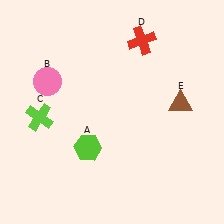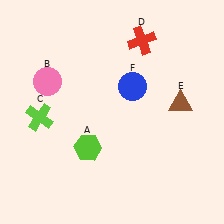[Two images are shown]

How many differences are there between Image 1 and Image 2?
There is 1 difference between the two images.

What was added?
A blue circle (F) was added in Image 2.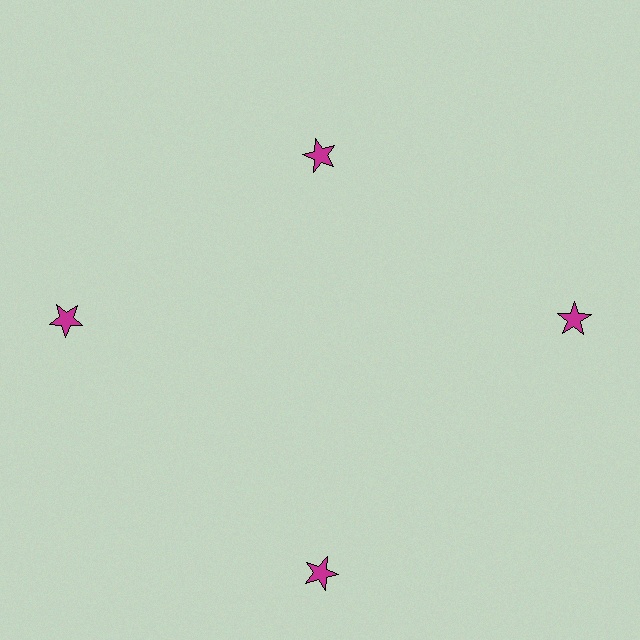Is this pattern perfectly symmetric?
No. The 4 magenta stars are arranged in a ring, but one element near the 12 o'clock position is pulled inward toward the center, breaking the 4-fold rotational symmetry.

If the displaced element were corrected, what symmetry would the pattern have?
It would have 4-fold rotational symmetry — the pattern would map onto itself every 90 degrees.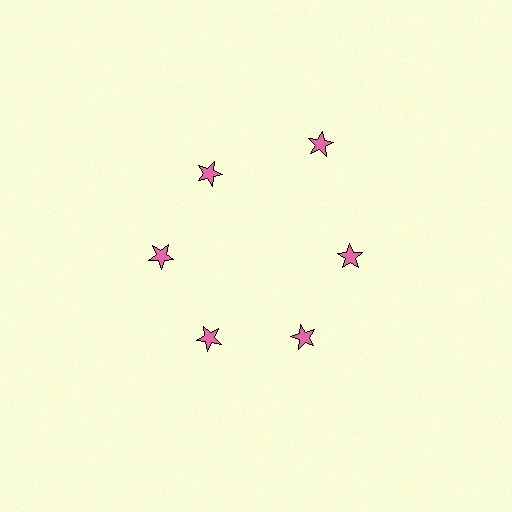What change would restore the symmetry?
The symmetry would be restored by moving it inward, back onto the ring so that all 6 stars sit at equal angles and equal distance from the center.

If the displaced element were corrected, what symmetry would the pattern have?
It would have 6-fold rotational symmetry — the pattern would map onto itself every 60 degrees.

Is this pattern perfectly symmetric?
No. The 6 pink stars are arranged in a ring, but one element near the 1 o'clock position is pushed outward from the center, breaking the 6-fold rotational symmetry.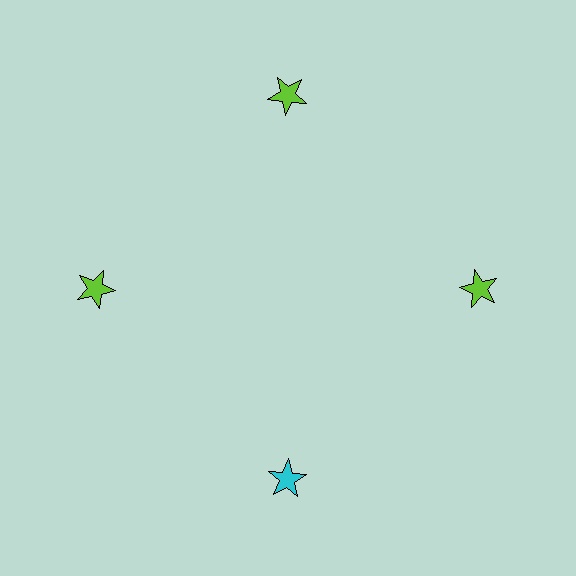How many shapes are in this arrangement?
There are 4 shapes arranged in a ring pattern.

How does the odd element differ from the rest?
It has a different color: cyan instead of lime.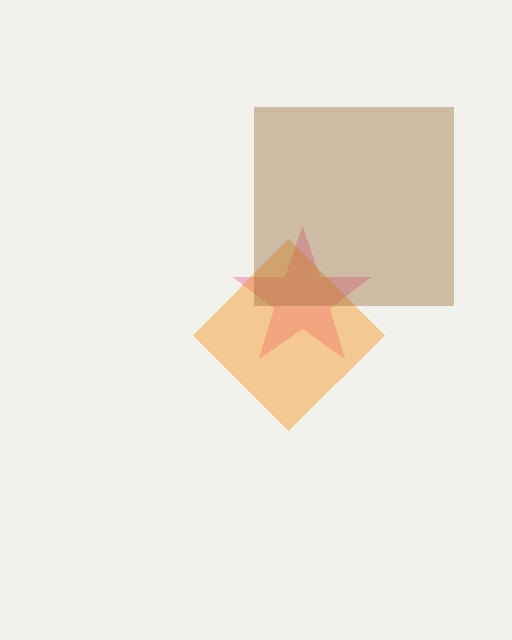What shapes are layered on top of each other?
The layered shapes are: a pink star, an orange diamond, a brown square.